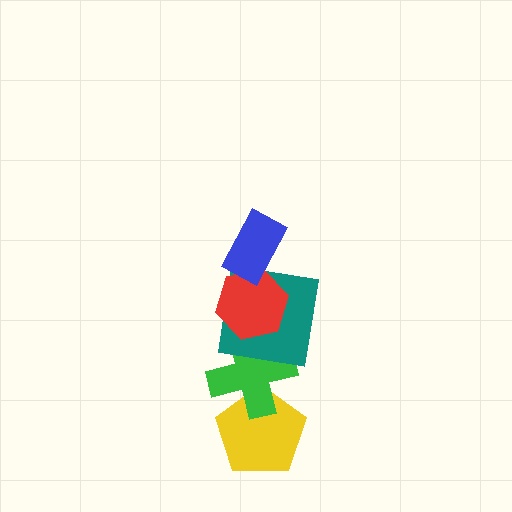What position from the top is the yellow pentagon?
The yellow pentagon is 5th from the top.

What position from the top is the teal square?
The teal square is 3rd from the top.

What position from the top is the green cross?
The green cross is 4th from the top.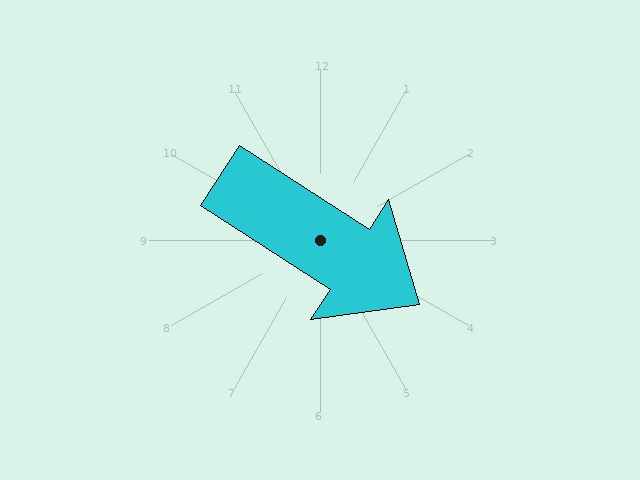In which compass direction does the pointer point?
Southeast.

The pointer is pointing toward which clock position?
Roughly 4 o'clock.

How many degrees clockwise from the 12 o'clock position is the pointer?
Approximately 123 degrees.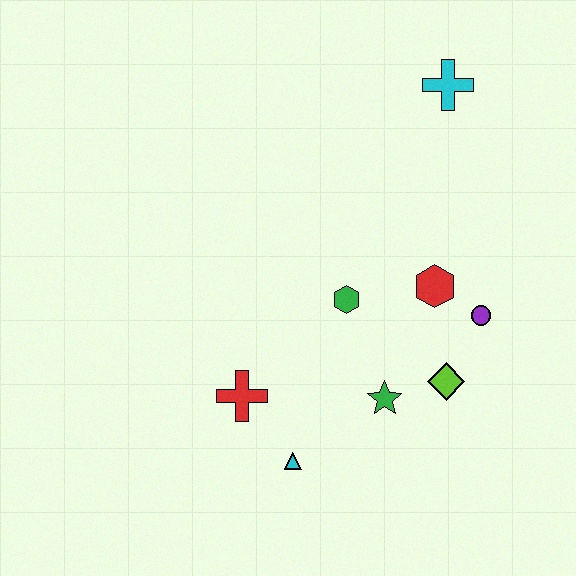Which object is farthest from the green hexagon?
The cyan cross is farthest from the green hexagon.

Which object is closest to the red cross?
The cyan triangle is closest to the red cross.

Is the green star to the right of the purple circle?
No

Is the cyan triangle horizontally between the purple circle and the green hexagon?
No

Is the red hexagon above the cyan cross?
No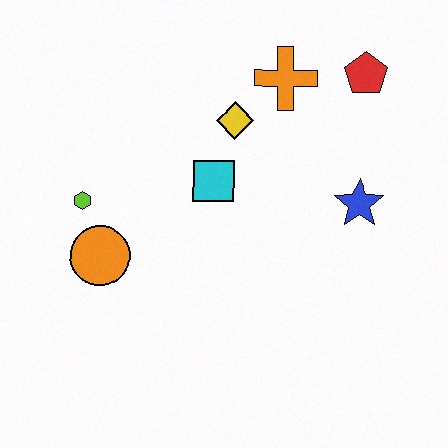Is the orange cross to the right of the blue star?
No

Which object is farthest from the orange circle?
The red pentagon is farthest from the orange circle.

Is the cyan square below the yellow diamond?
Yes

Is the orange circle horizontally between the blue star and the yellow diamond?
No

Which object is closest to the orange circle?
The lime hexagon is closest to the orange circle.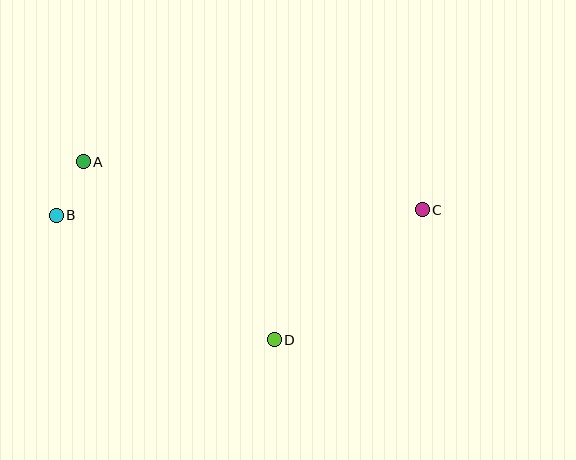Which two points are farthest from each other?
Points B and C are farthest from each other.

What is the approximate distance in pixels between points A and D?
The distance between A and D is approximately 261 pixels.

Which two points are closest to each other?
Points A and B are closest to each other.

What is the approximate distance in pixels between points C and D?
The distance between C and D is approximately 197 pixels.